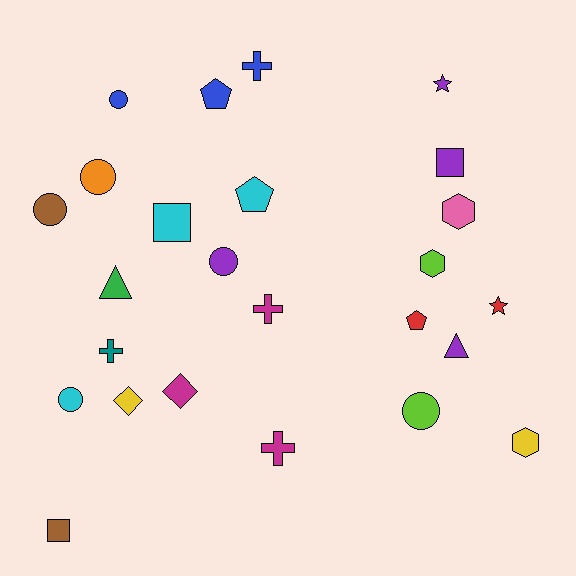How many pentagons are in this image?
There are 3 pentagons.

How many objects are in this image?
There are 25 objects.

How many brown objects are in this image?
There are 2 brown objects.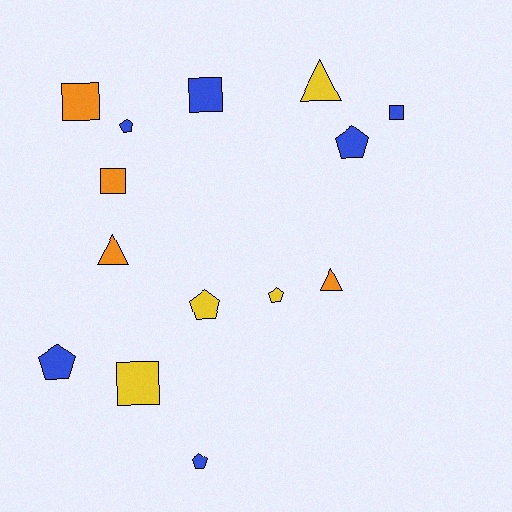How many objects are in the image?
There are 14 objects.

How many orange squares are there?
There are 2 orange squares.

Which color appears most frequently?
Blue, with 6 objects.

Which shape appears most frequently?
Pentagon, with 6 objects.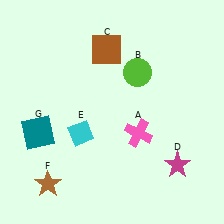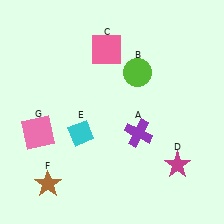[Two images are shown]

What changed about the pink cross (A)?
In Image 1, A is pink. In Image 2, it changed to purple.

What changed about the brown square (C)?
In Image 1, C is brown. In Image 2, it changed to pink.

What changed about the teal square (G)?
In Image 1, G is teal. In Image 2, it changed to pink.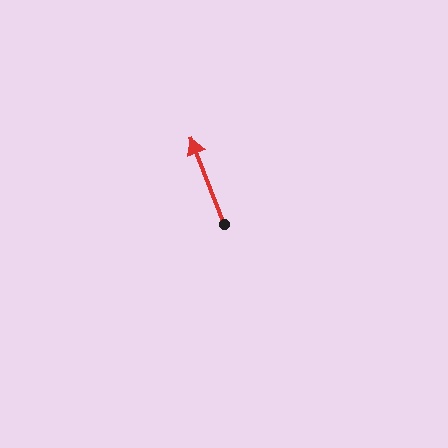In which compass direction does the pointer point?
North.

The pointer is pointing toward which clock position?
Roughly 11 o'clock.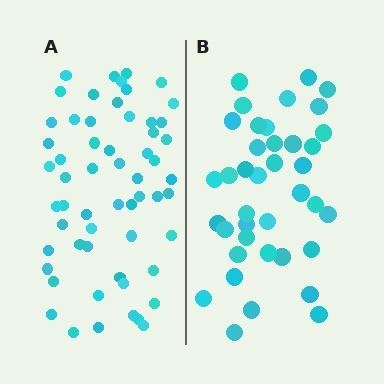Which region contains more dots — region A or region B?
Region A (the left region) has more dots.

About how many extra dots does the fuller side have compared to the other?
Region A has approximately 20 more dots than region B.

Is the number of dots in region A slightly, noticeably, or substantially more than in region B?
Region A has substantially more. The ratio is roughly 1.5 to 1.